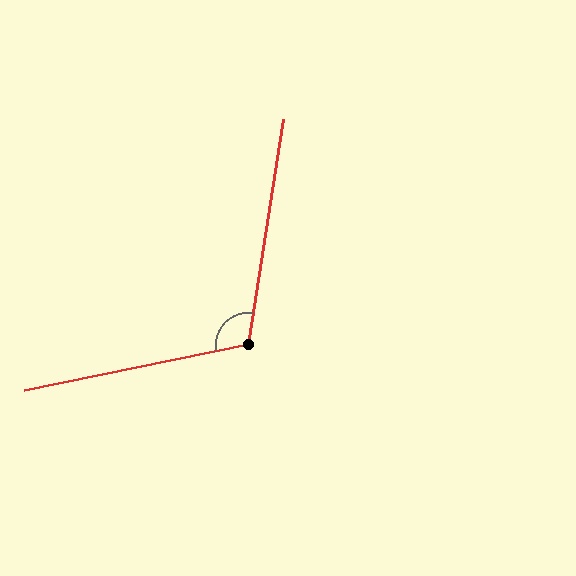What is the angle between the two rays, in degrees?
Approximately 111 degrees.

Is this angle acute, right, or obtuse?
It is obtuse.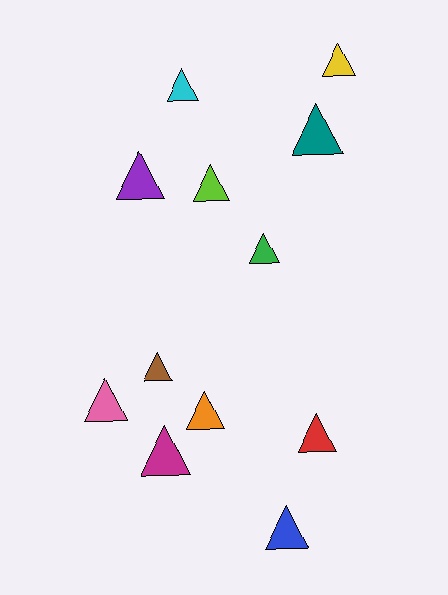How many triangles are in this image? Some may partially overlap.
There are 12 triangles.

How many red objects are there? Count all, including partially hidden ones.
There is 1 red object.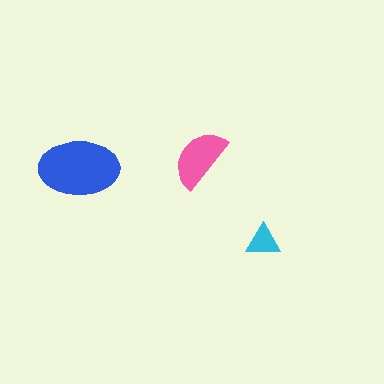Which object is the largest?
The blue ellipse.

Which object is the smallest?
The cyan triangle.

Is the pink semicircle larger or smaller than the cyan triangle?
Larger.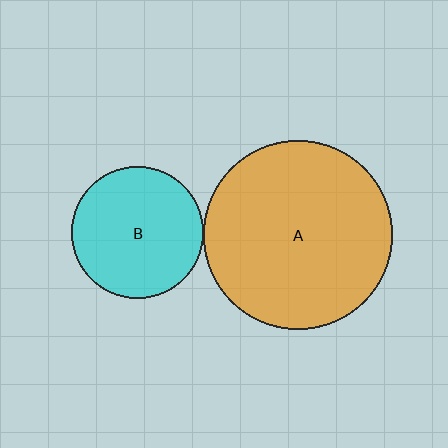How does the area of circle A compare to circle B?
Approximately 2.0 times.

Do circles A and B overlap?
Yes.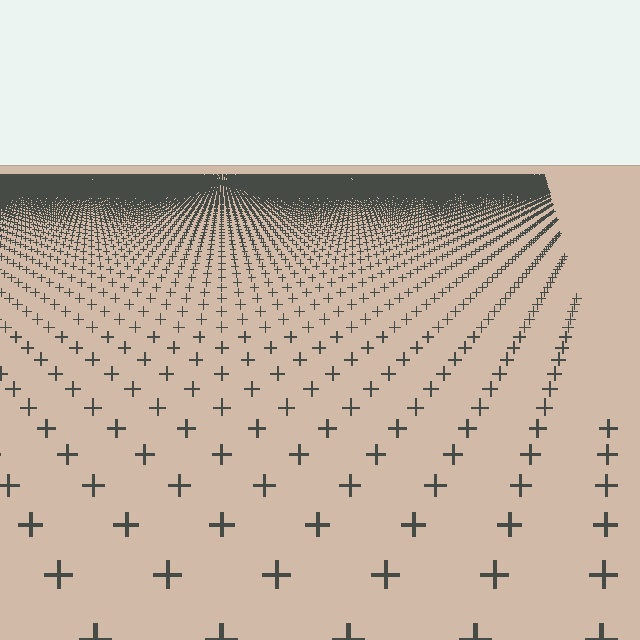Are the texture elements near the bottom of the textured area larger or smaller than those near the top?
Larger. Near the bottom, elements are closer to the viewer and appear at a bigger on-screen size.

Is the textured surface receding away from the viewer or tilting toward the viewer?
The surface is receding away from the viewer. Texture elements get smaller and denser toward the top.